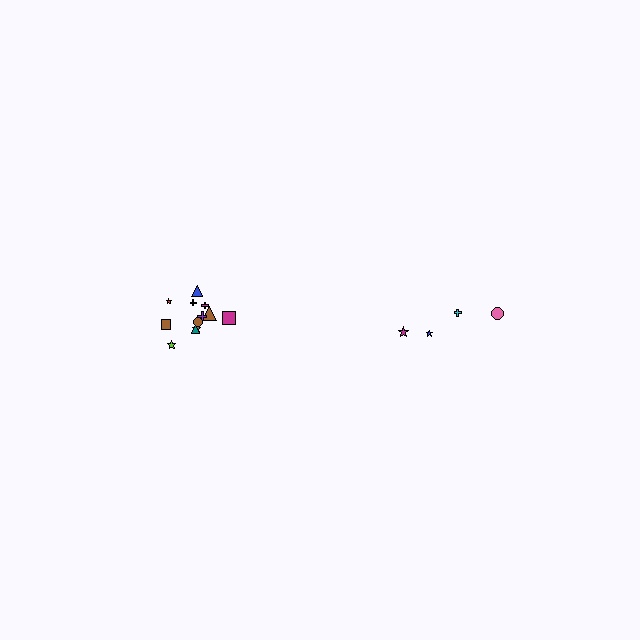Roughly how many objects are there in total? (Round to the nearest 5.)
Roughly 15 objects in total.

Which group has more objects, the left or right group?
The left group.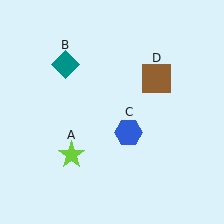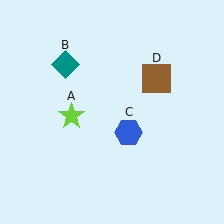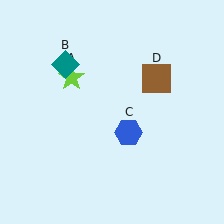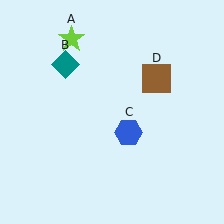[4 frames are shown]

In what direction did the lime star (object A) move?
The lime star (object A) moved up.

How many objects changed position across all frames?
1 object changed position: lime star (object A).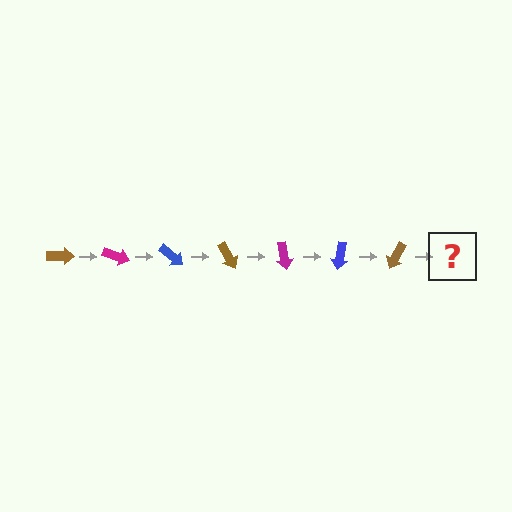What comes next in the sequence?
The next element should be a magenta arrow, rotated 140 degrees from the start.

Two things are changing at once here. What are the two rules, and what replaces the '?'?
The two rules are that it rotates 20 degrees each step and the color cycles through brown, magenta, and blue. The '?' should be a magenta arrow, rotated 140 degrees from the start.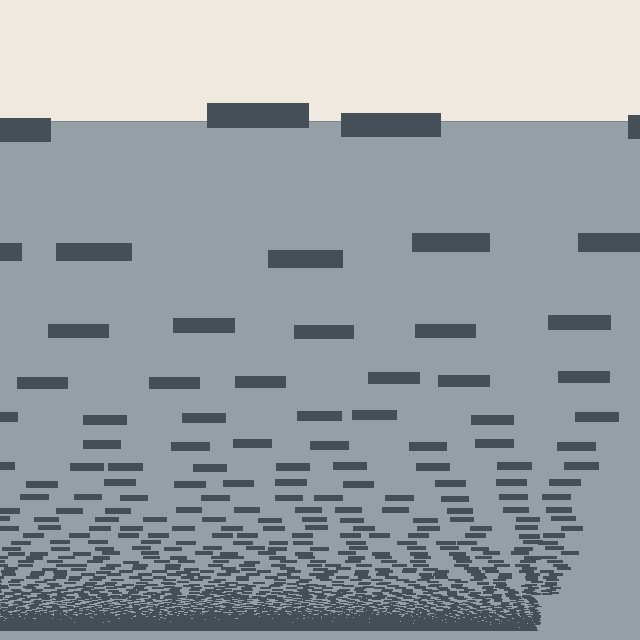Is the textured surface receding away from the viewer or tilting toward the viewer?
The surface appears to tilt toward the viewer. Texture elements get larger and sparser toward the top.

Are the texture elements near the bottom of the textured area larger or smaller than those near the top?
Smaller. The gradient is inverted — elements near the bottom are smaller and denser.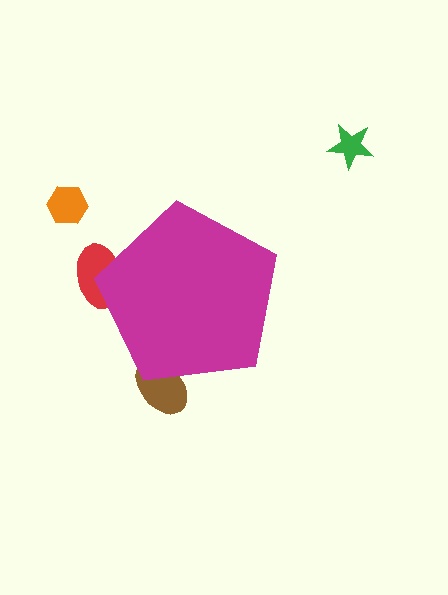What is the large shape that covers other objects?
A magenta pentagon.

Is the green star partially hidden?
No, the green star is fully visible.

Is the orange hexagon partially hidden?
No, the orange hexagon is fully visible.